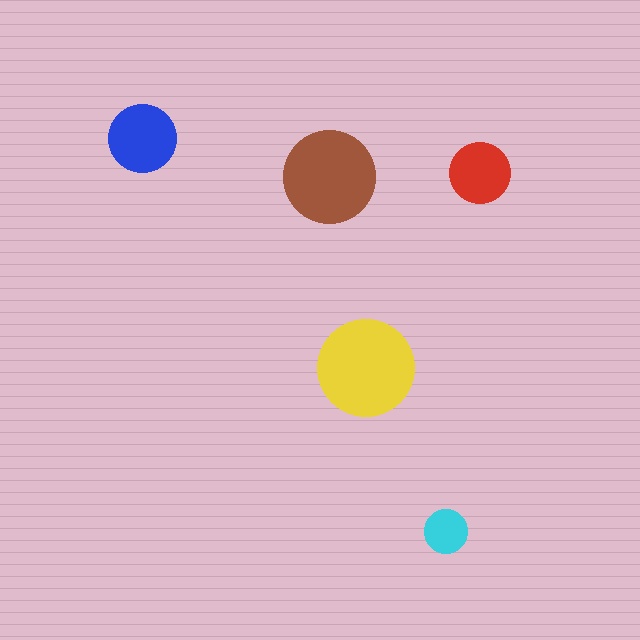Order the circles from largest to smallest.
the yellow one, the brown one, the blue one, the red one, the cyan one.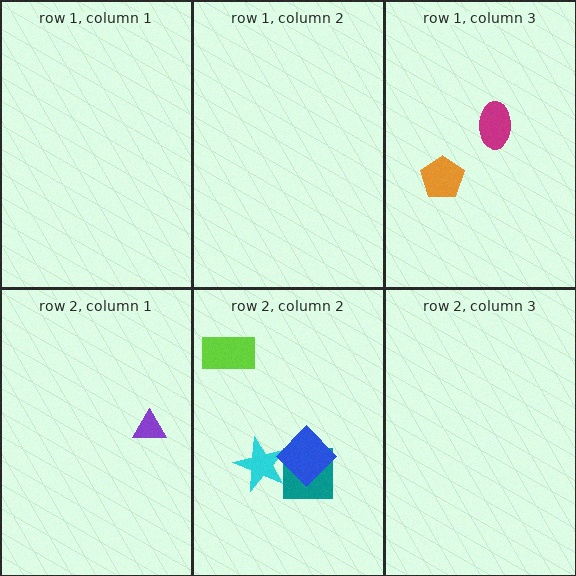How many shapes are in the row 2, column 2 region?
4.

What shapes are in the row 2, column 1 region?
The purple triangle.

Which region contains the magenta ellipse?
The row 1, column 3 region.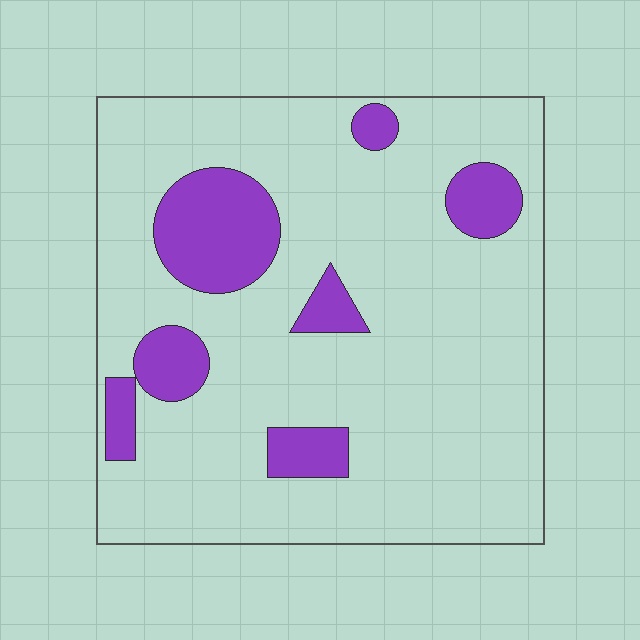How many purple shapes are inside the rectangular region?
7.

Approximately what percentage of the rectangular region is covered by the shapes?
Approximately 15%.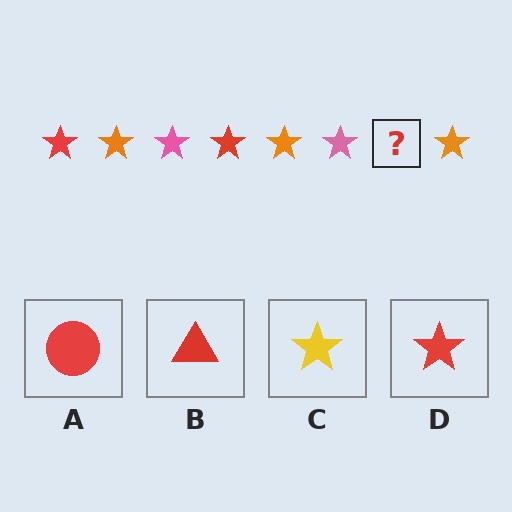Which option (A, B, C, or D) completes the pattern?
D.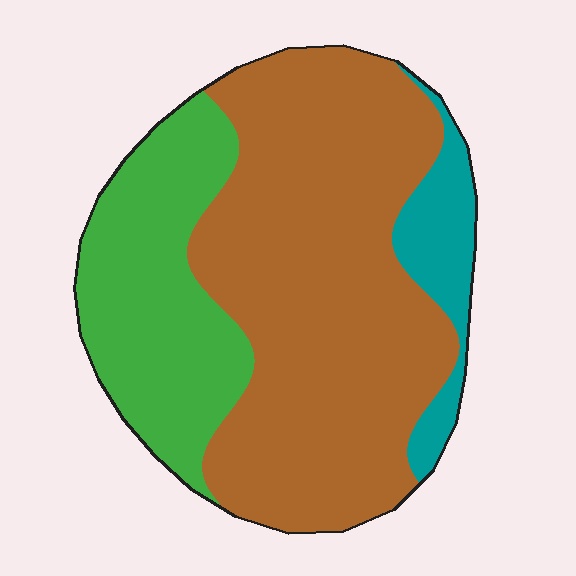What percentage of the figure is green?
Green takes up between a sixth and a third of the figure.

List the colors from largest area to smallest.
From largest to smallest: brown, green, teal.